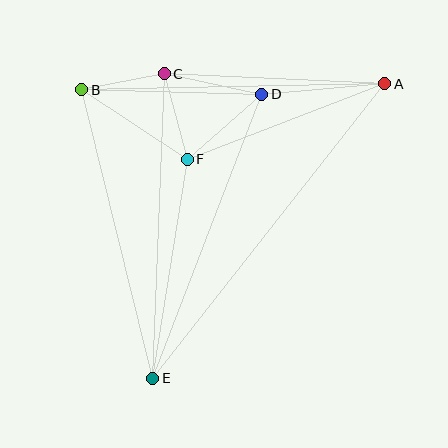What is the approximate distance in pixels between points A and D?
The distance between A and D is approximately 124 pixels.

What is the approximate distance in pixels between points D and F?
The distance between D and F is approximately 99 pixels.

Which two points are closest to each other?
Points B and C are closest to each other.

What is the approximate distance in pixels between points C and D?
The distance between C and D is approximately 100 pixels.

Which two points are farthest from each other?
Points A and E are farthest from each other.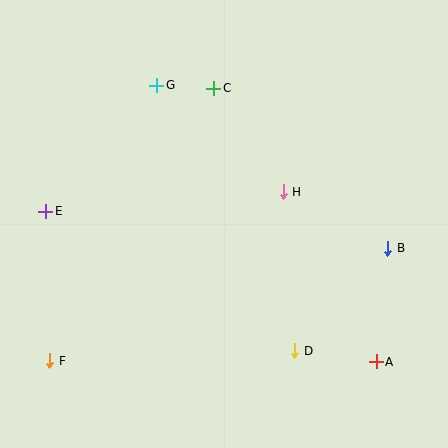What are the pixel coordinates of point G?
Point G is at (157, 85).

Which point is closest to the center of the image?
Point H at (283, 192) is closest to the center.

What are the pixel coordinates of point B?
Point B is at (388, 248).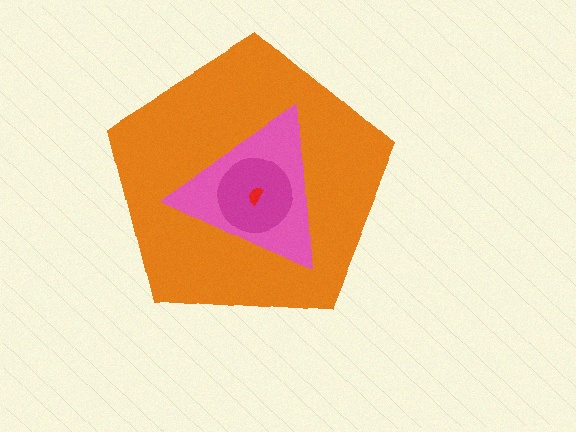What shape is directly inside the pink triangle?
The magenta circle.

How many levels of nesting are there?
4.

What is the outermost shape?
The orange pentagon.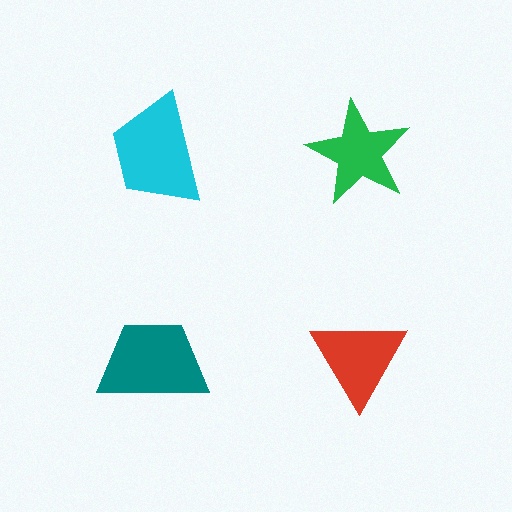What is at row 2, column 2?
A red triangle.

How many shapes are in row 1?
2 shapes.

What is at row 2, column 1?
A teal trapezoid.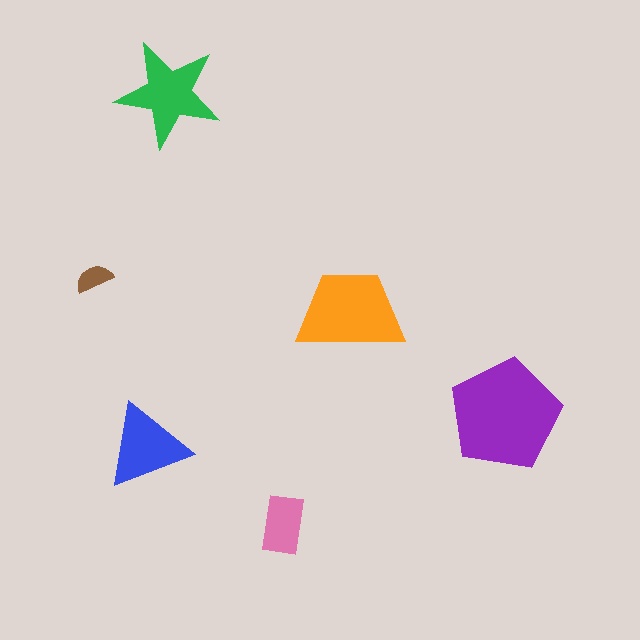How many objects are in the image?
There are 6 objects in the image.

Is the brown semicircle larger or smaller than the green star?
Smaller.